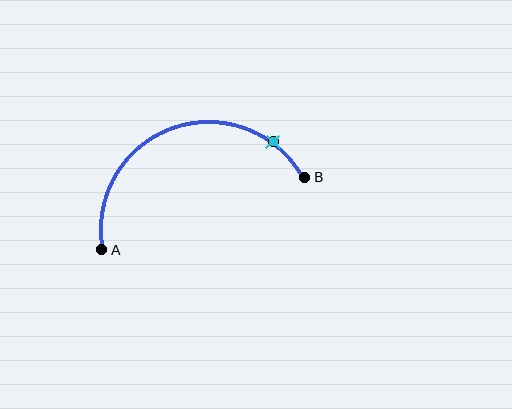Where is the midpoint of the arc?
The arc midpoint is the point on the curve farthest from the straight line joining A and B. It sits above that line.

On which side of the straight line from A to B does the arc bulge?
The arc bulges above the straight line connecting A and B.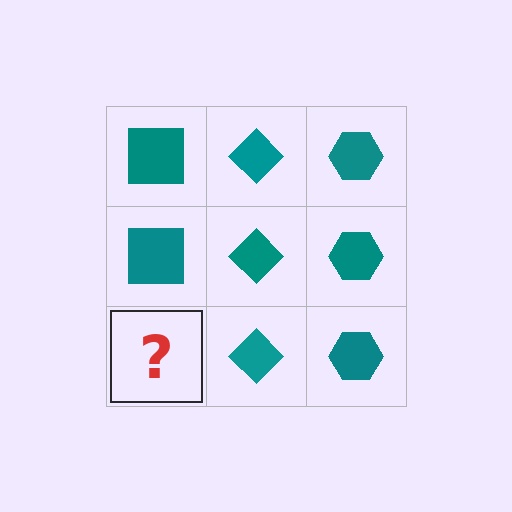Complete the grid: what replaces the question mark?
The question mark should be replaced with a teal square.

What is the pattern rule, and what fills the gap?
The rule is that each column has a consistent shape. The gap should be filled with a teal square.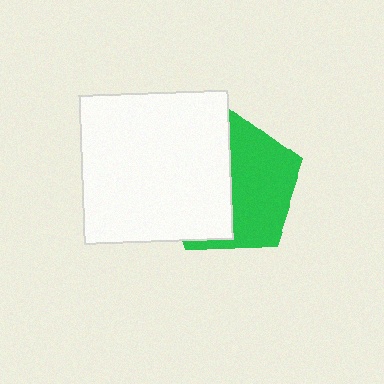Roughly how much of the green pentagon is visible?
About half of it is visible (roughly 51%).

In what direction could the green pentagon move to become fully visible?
The green pentagon could move right. That would shift it out from behind the white square entirely.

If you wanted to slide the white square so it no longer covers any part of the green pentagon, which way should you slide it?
Slide it left — that is the most direct way to separate the two shapes.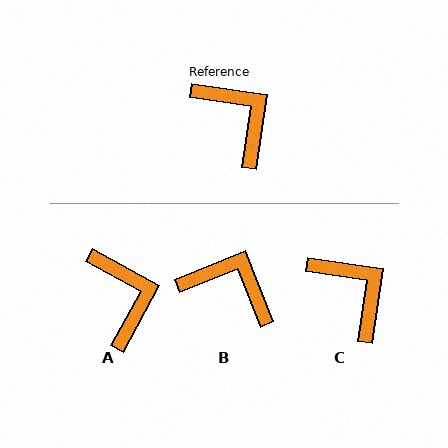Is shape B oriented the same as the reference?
No, it is off by about 30 degrees.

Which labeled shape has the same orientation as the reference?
C.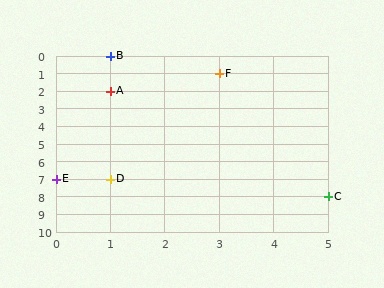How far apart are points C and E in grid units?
Points C and E are 5 columns and 1 row apart (about 5.1 grid units diagonally).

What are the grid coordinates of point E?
Point E is at grid coordinates (0, 7).